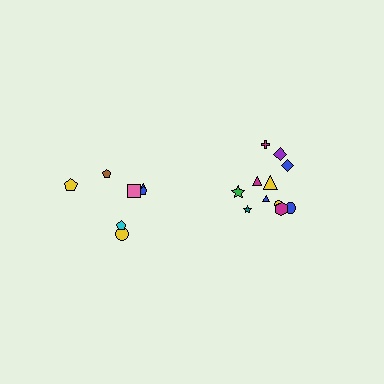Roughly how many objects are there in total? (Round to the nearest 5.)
Roughly 20 objects in total.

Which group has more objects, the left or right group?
The right group.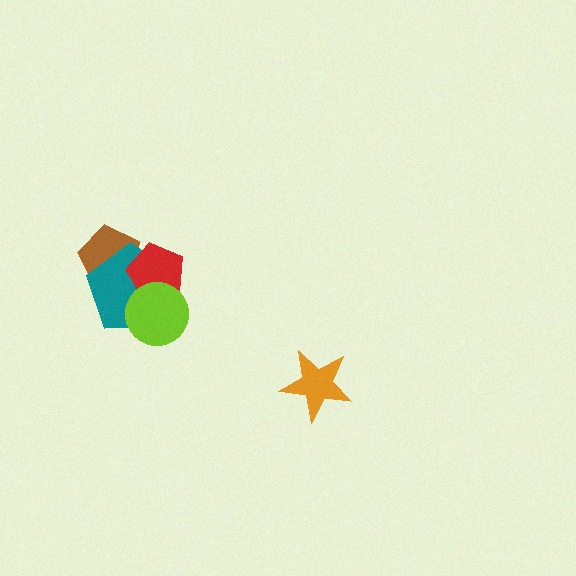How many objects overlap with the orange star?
0 objects overlap with the orange star.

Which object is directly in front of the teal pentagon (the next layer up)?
The red pentagon is directly in front of the teal pentagon.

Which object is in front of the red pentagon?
The lime circle is in front of the red pentagon.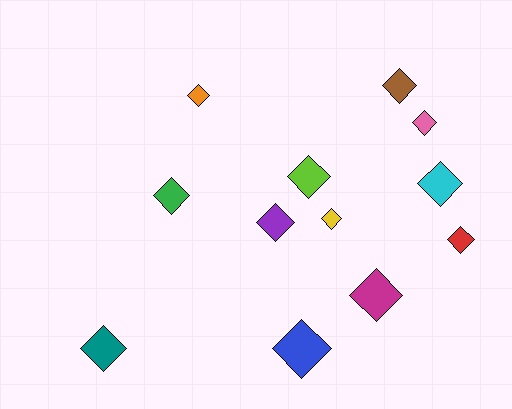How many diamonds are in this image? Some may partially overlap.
There are 12 diamonds.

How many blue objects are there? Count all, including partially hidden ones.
There is 1 blue object.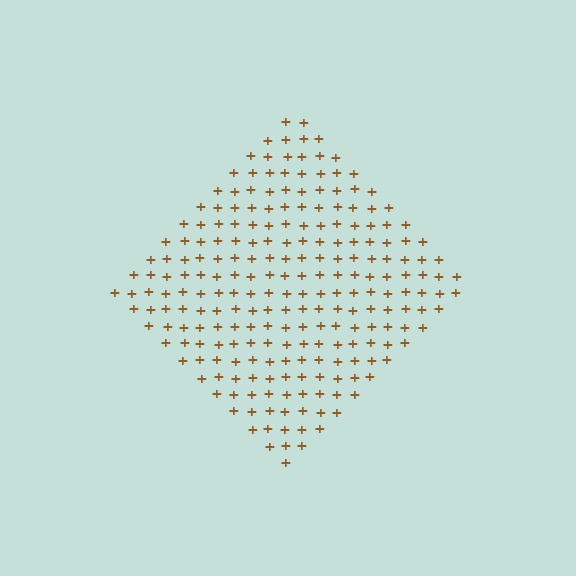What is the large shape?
The large shape is a diamond.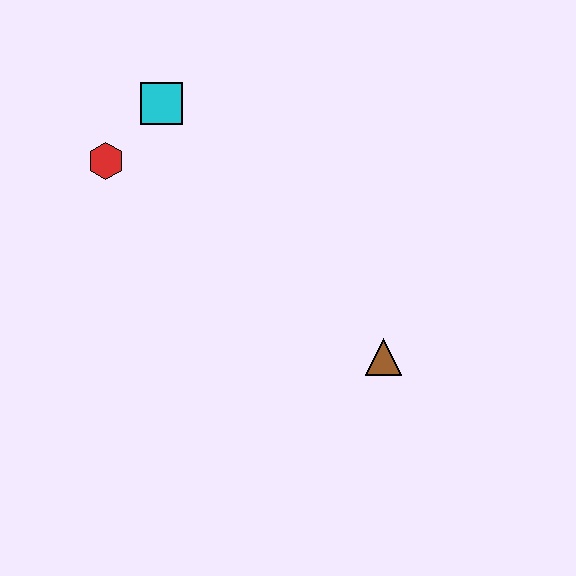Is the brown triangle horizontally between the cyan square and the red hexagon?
No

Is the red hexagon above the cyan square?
No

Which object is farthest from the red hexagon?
The brown triangle is farthest from the red hexagon.